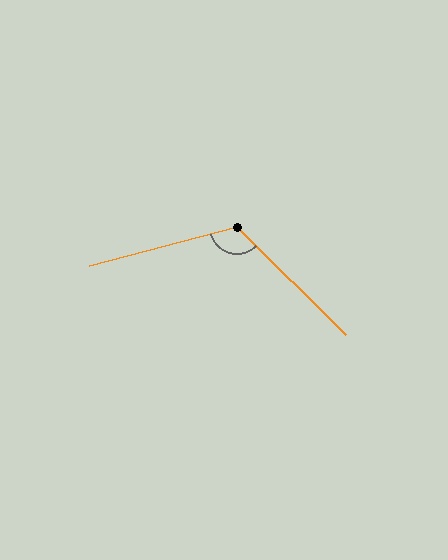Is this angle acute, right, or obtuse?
It is obtuse.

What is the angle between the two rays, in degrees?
Approximately 120 degrees.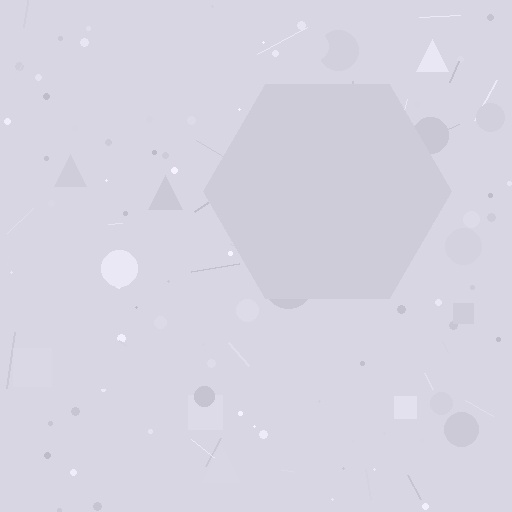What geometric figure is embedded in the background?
A hexagon is embedded in the background.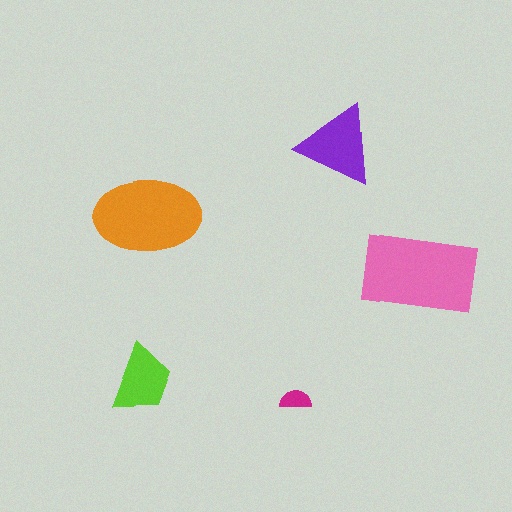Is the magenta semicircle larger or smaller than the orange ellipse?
Smaller.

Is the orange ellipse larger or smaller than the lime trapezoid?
Larger.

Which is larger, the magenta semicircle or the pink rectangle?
The pink rectangle.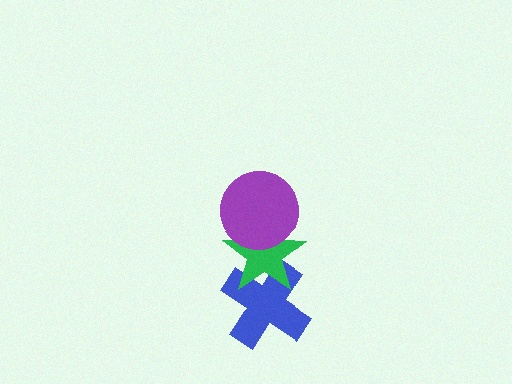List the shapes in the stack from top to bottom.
From top to bottom: the purple circle, the green star, the blue cross.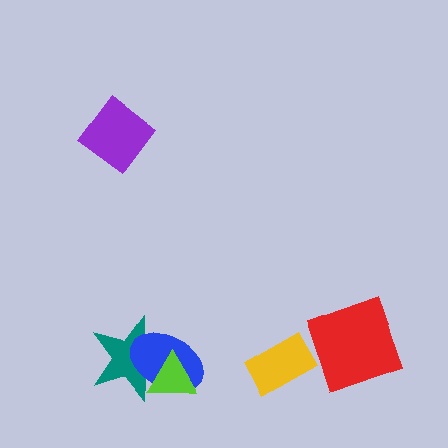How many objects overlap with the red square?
0 objects overlap with the red square.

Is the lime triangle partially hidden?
No, no other shape covers it.